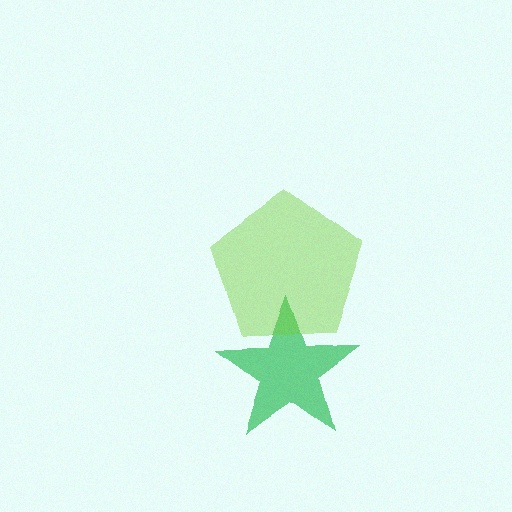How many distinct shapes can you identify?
There are 2 distinct shapes: a green star, a lime pentagon.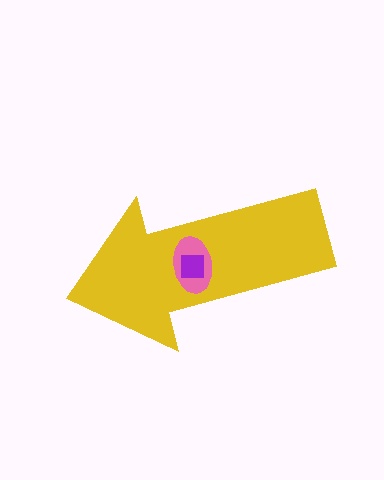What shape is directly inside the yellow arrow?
The pink ellipse.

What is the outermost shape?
The yellow arrow.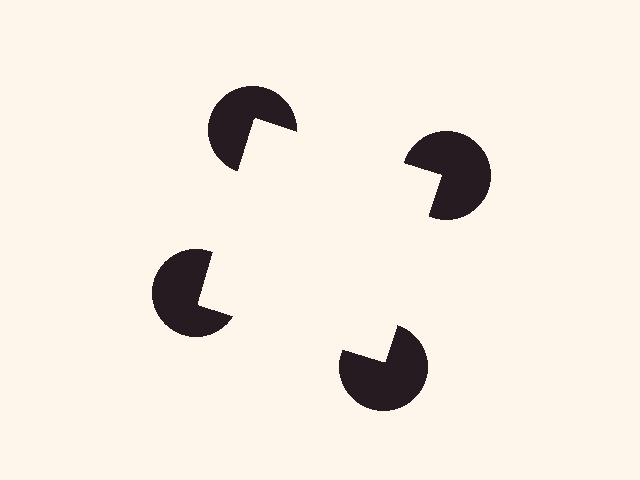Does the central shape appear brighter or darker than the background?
It typically appears slightly brighter than the background, even though no actual brightness change is drawn.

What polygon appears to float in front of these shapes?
An illusory square — its edges are inferred from the aligned wedge cuts in the pac-man discs, not physically drawn.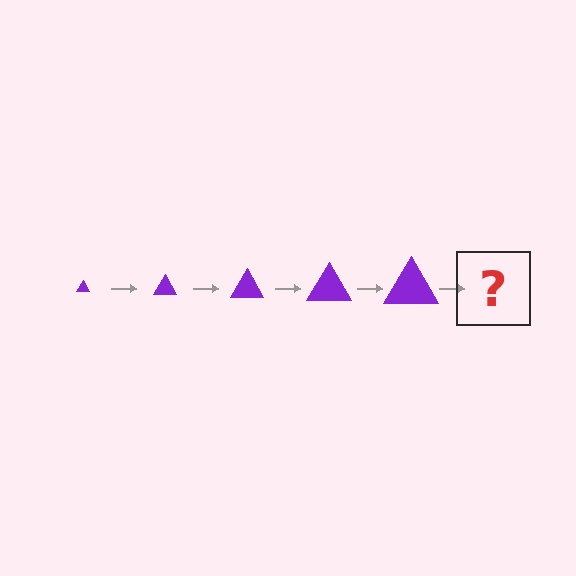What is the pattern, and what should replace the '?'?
The pattern is that the triangle gets progressively larger each step. The '?' should be a purple triangle, larger than the previous one.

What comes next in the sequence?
The next element should be a purple triangle, larger than the previous one.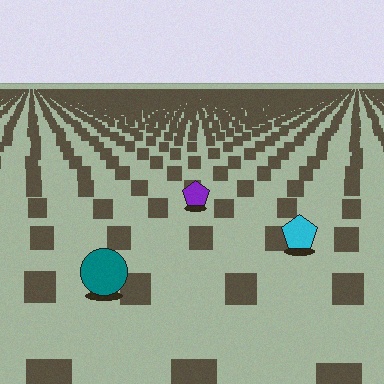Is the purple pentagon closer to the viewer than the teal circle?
No. The teal circle is closer — you can tell from the texture gradient: the ground texture is coarser near it.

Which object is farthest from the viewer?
The purple pentagon is farthest from the viewer. It appears smaller and the ground texture around it is denser.